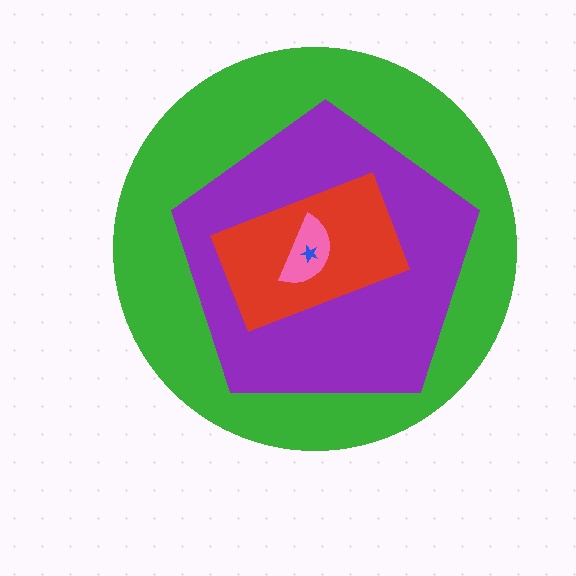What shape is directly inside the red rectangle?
The pink semicircle.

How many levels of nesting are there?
5.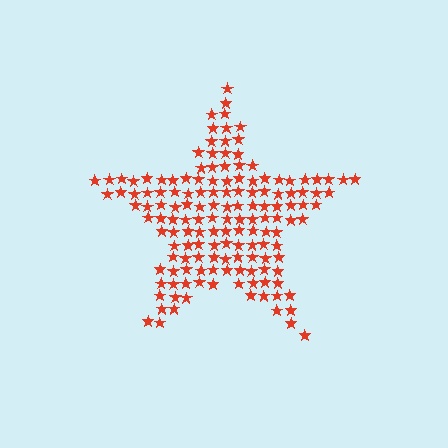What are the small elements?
The small elements are stars.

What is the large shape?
The large shape is a star.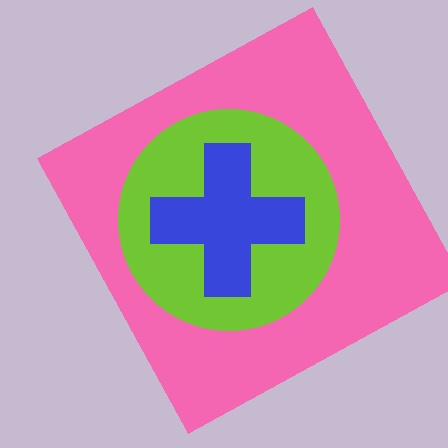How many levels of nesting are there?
3.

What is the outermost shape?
The pink square.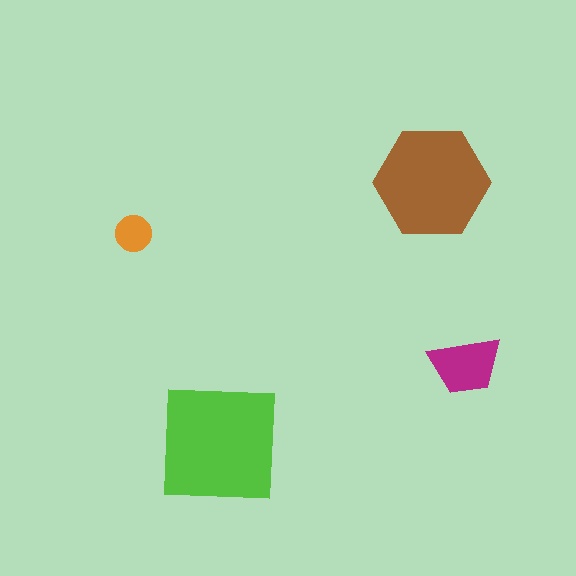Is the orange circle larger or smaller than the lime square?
Smaller.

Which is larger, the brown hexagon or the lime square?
The lime square.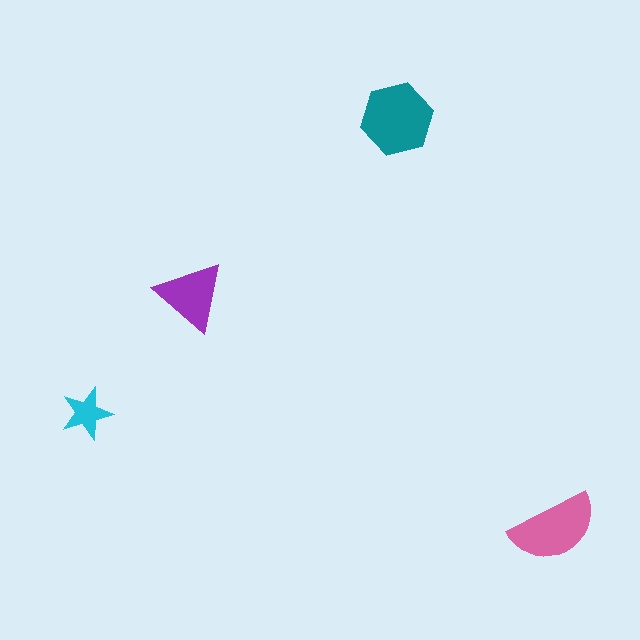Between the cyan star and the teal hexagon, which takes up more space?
The teal hexagon.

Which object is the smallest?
The cyan star.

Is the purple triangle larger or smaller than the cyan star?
Larger.